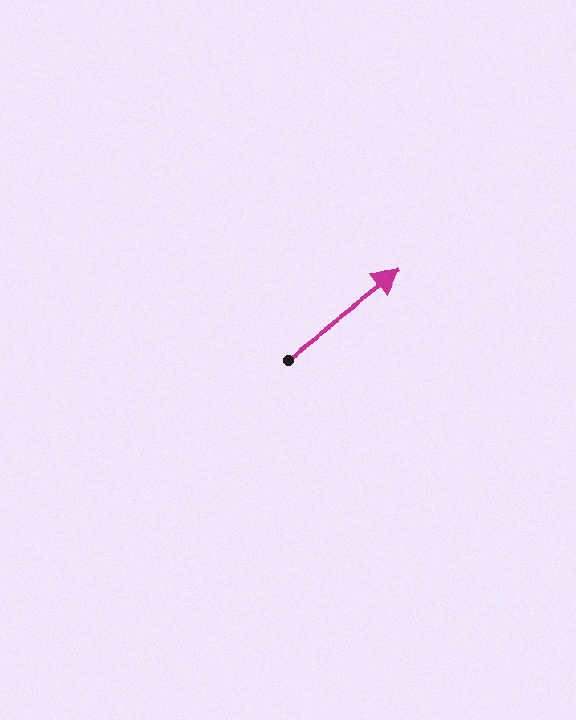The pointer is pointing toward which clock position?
Roughly 2 o'clock.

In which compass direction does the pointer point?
Northeast.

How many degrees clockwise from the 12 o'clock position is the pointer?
Approximately 53 degrees.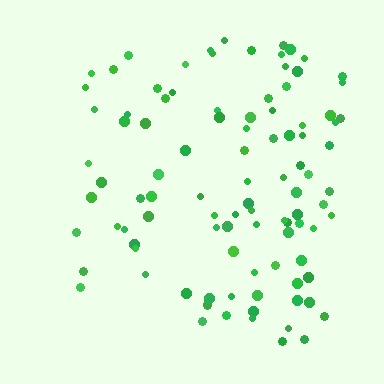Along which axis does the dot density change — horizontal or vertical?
Horizontal.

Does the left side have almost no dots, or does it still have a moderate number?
Still a moderate number, just noticeably fewer than the right.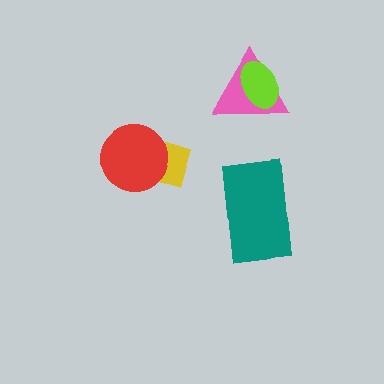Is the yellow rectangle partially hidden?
Yes, it is partially covered by another shape.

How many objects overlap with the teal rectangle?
0 objects overlap with the teal rectangle.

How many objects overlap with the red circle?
1 object overlaps with the red circle.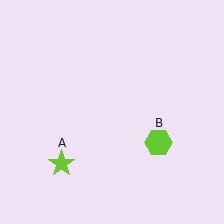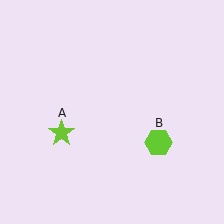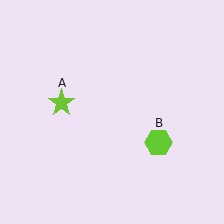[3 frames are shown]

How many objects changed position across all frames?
1 object changed position: lime star (object A).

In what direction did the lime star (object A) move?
The lime star (object A) moved up.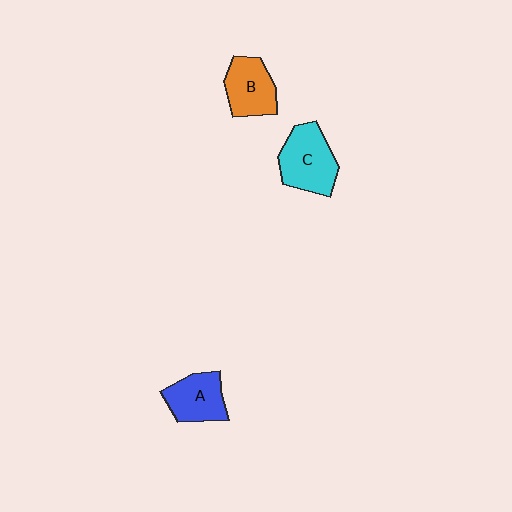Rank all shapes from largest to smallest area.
From largest to smallest: C (cyan), B (orange), A (blue).